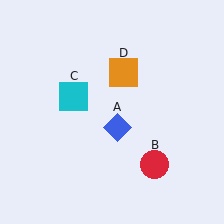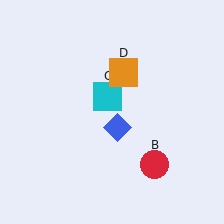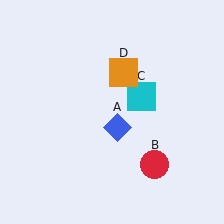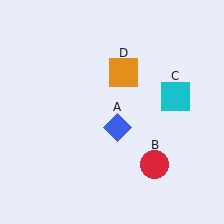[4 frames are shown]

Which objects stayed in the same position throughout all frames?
Blue diamond (object A) and red circle (object B) and orange square (object D) remained stationary.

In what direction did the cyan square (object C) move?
The cyan square (object C) moved right.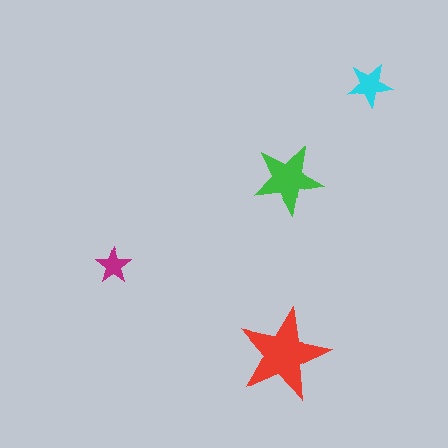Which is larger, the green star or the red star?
The red one.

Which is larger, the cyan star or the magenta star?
The cyan one.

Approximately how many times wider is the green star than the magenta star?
About 2 times wider.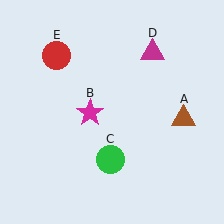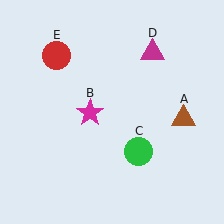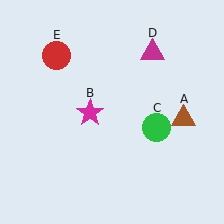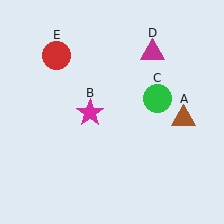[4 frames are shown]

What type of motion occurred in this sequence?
The green circle (object C) rotated counterclockwise around the center of the scene.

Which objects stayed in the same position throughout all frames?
Brown triangle (object A) and magenta star (object B) and magenta triangle (object D) and red circle (object E) remained stationary.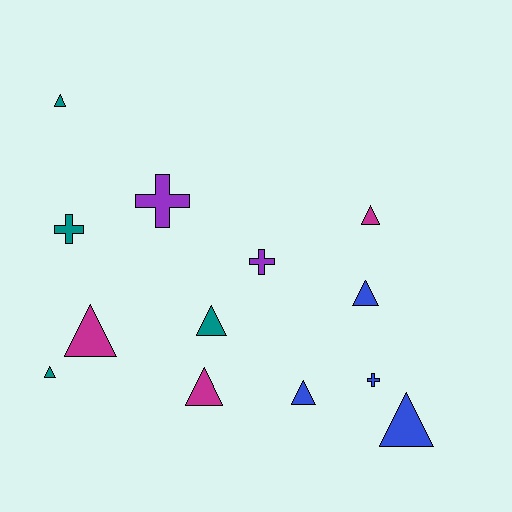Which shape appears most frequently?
Triangle, with 9 objects.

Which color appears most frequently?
Blue, with 4 objects.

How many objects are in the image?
There are 13 objects.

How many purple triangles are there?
There are no purple triangles.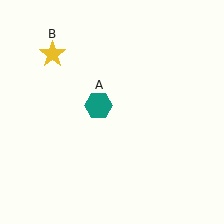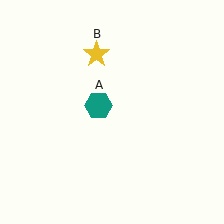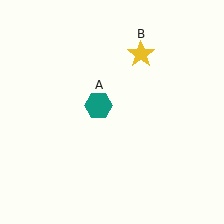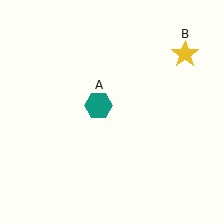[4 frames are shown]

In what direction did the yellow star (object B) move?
The yellow star (object B) moved right.